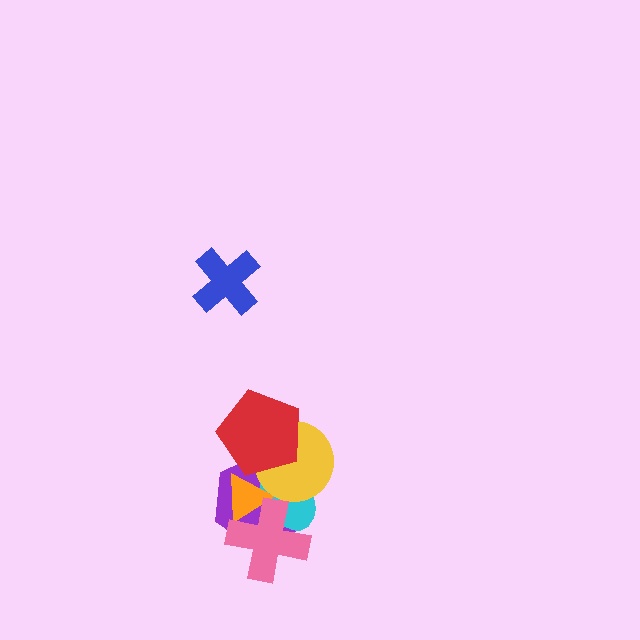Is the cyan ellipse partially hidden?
Yes, it is partially covered by another shape.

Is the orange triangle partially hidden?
Yes, it is partially covered by another shape.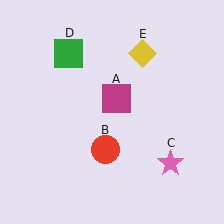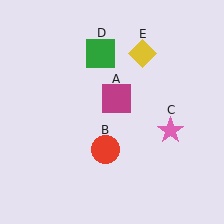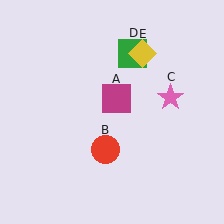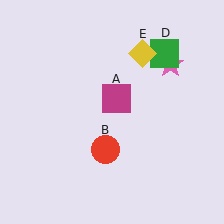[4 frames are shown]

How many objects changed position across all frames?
2 objects changed position: pink star (object C), green square (object D).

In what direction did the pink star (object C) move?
The pink star (object C) moved up.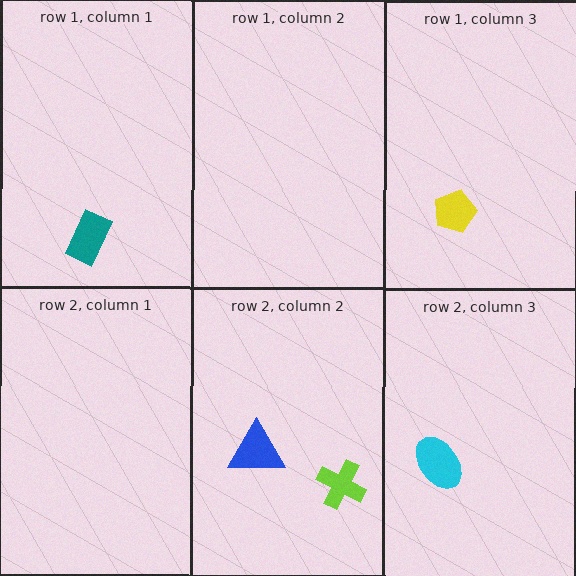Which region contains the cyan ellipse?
The row 2, column 3 region.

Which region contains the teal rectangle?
The row 1, column 1 region.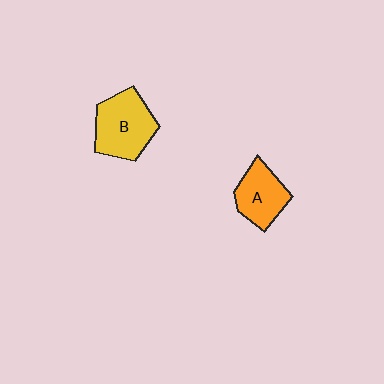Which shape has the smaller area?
Shape A (orange).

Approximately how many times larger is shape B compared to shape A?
Approximately 1.3 times.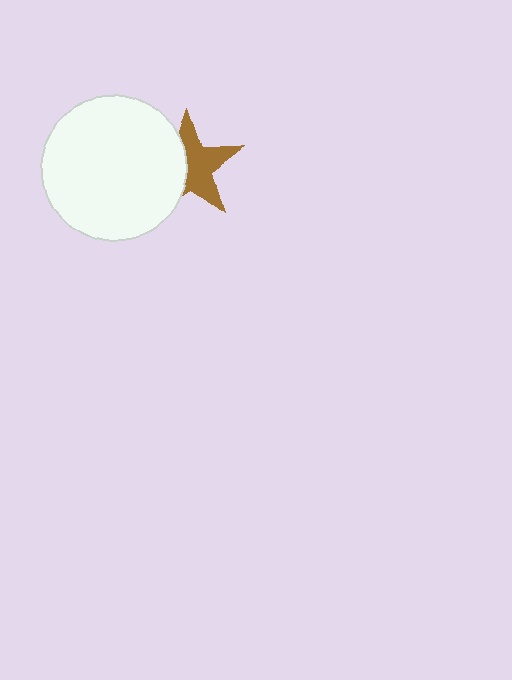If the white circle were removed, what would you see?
You would see the complete brown star.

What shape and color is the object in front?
The object in front is a white circle.